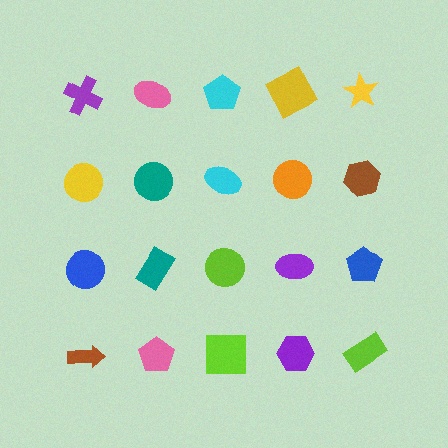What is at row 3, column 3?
A lime circle.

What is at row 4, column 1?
A brown arrow.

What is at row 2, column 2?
A teal circle.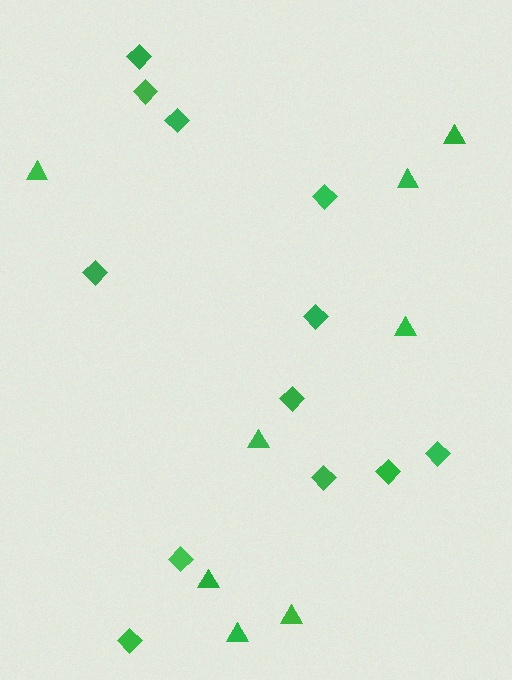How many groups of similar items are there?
There are 2 groups: one group of triangles (8) and one group of diamonds (12).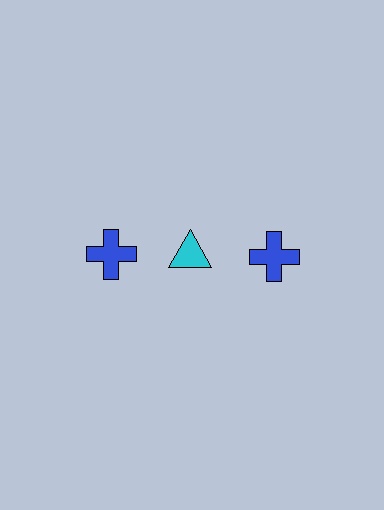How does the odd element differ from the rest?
It differs in both color (cyan instead of blue) and shape (triangle instead of cross).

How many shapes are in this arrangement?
There are 3 shapes arranged in a grid pattern.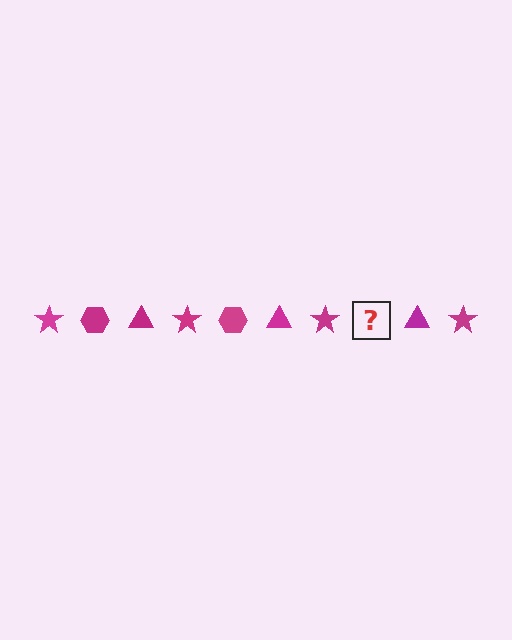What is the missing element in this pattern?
The missing element is a magenta hexagon.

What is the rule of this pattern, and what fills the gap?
The rule is that the pattern cycles through star, hexagon, triangle shapes in magenta. The gap should be filled with a magenta hexagon.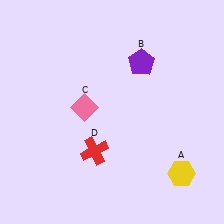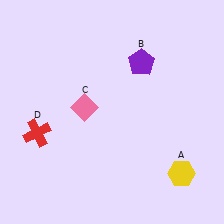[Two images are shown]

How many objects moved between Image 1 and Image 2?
1 object moved between the two images.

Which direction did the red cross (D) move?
The red cross (D) moved left.